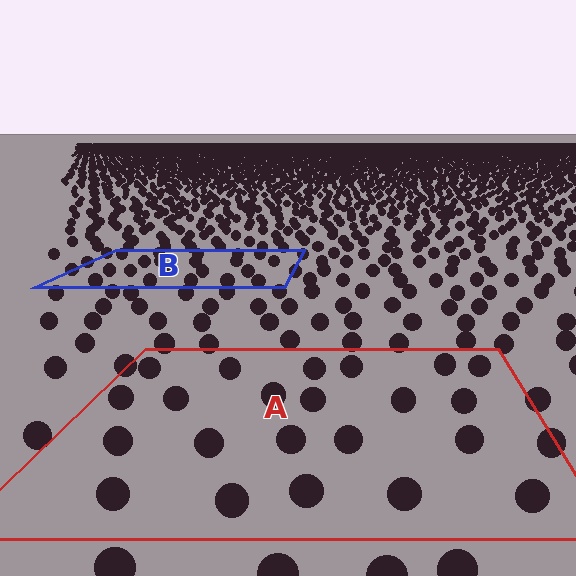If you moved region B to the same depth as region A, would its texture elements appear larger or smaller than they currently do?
They would appear larger. At a closer depth, the same texture elements are projected at a bigger on-screen size.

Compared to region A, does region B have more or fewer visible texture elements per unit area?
Region B has more texture elements per unit area — they are packed more densely because it is farther away.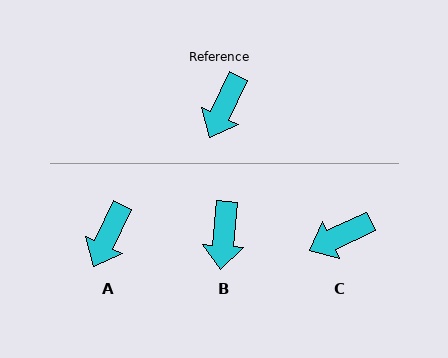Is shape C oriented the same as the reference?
No, it is off by about 40 degrees.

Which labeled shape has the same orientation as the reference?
A.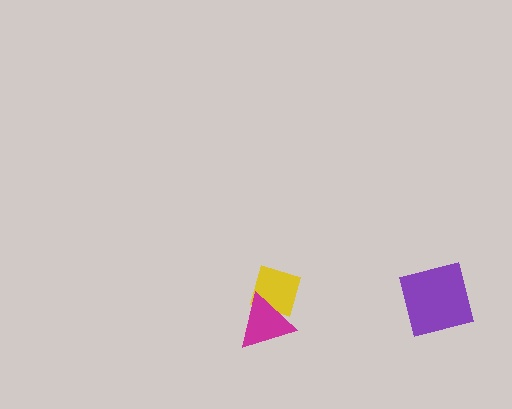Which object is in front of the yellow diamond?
The magenta triangle is in front of the yellow diamond.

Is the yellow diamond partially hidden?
Yes, it is partially covered by another shape.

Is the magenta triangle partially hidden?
No, no other shape covers it.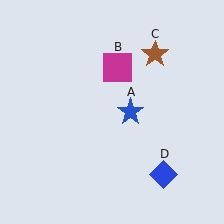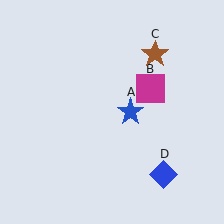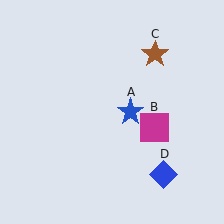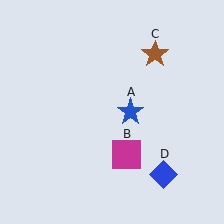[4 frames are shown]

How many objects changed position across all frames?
1 object changed position: magenta square (object B).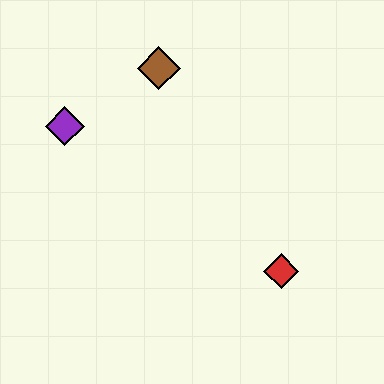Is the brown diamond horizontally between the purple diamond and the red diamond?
Yes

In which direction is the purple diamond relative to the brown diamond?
The purple diamond is to the left of the brown diamond.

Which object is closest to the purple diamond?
The brown diamond is closest to the purple diamond.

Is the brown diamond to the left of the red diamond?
Yes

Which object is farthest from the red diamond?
The purple diamond is farthest from the red diamond.